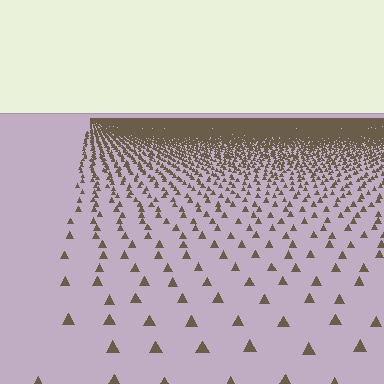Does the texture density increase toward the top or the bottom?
Density increases toward the top.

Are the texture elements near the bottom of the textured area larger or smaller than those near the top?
Larger. Near the bottom, elements are closer to the viewer and appear at a bigger on-screen size.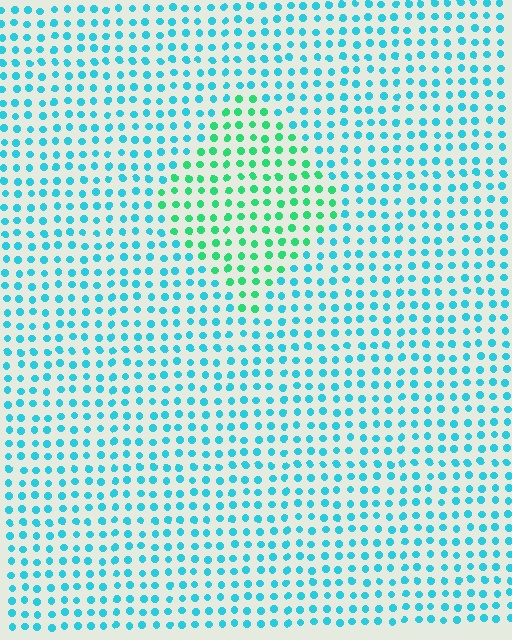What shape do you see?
I see a diamond.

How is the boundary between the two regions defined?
The boundary is defined purely by a slight shift in hue (about 41 degrees). Spacing, size, and orientation are identical on both sides.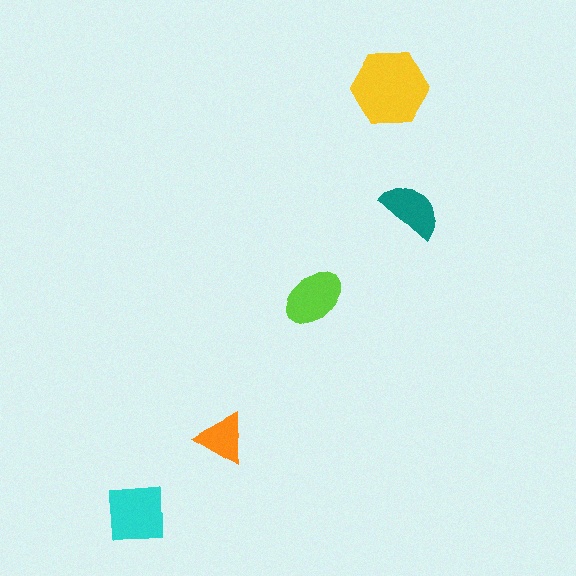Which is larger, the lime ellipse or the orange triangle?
The lime ellipse.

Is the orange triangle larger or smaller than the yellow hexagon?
Smaller.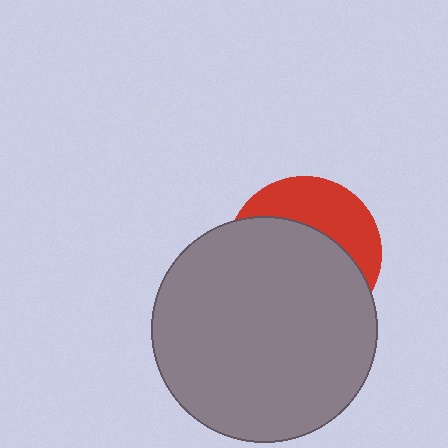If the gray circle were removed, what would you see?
You would see the complete red circle.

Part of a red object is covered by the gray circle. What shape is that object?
It is a circle.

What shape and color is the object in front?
The object in front is a gray circle.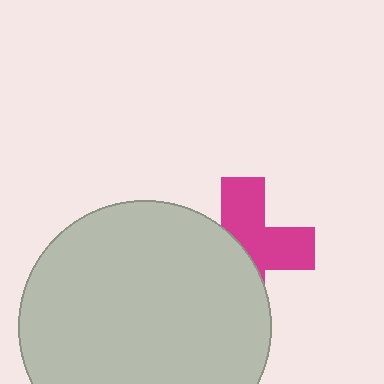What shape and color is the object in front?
The object in front is a light gray circle.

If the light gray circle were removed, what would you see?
You would see the complete magenta cross.